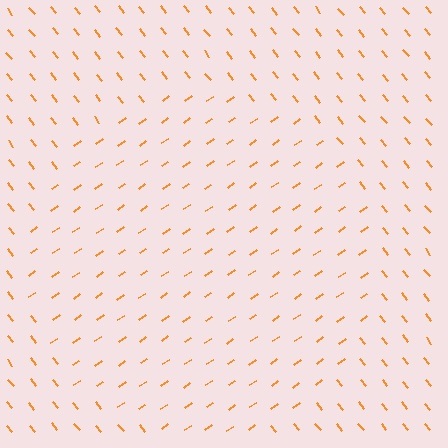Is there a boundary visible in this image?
Yes, there is a texture boundary formed by a change in line orientation.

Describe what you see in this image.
The image is filled with small orange line segments. A circle region in the image has lines oriented differently from the surrounding lines, creating a visible texture boundary.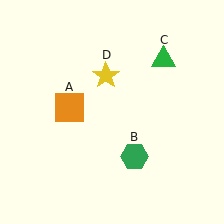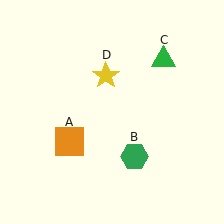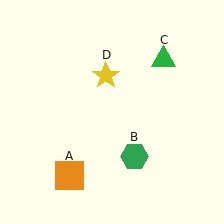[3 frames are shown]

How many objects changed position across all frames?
1 object changed position: orange square (object A).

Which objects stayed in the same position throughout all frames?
Green hexagon (object B) and green triangle (object C) and yellow star (object D) remained stationary.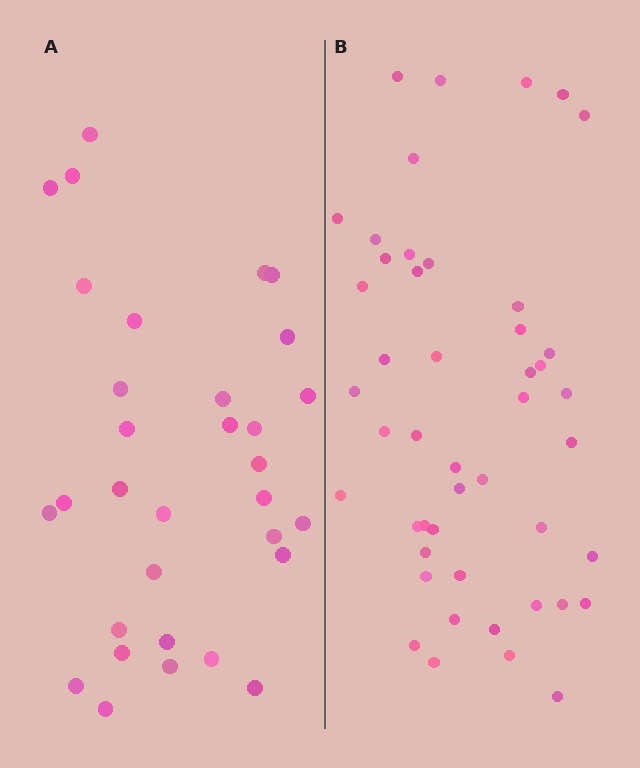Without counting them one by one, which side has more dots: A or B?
Region B (the right region) has more dots.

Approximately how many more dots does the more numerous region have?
Region B has approximately 15 more dots than region A.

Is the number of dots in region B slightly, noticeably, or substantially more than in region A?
Region B has substantially more. The ratio is roughly 1.5 to 1.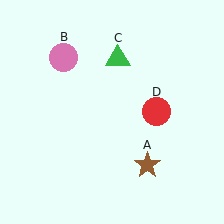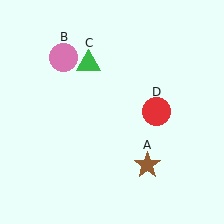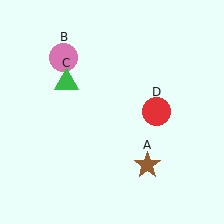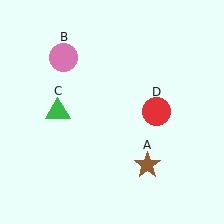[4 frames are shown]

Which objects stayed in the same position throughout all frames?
Brown star (object A) and pink circle (object B) and red circle (object D) remained stationary.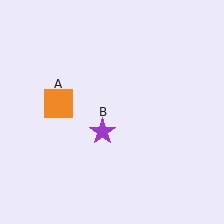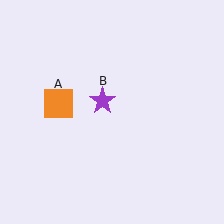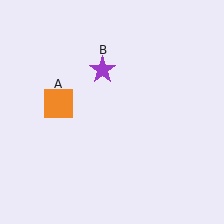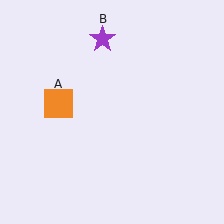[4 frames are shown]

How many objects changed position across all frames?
1 object changed position: purple star (object B).